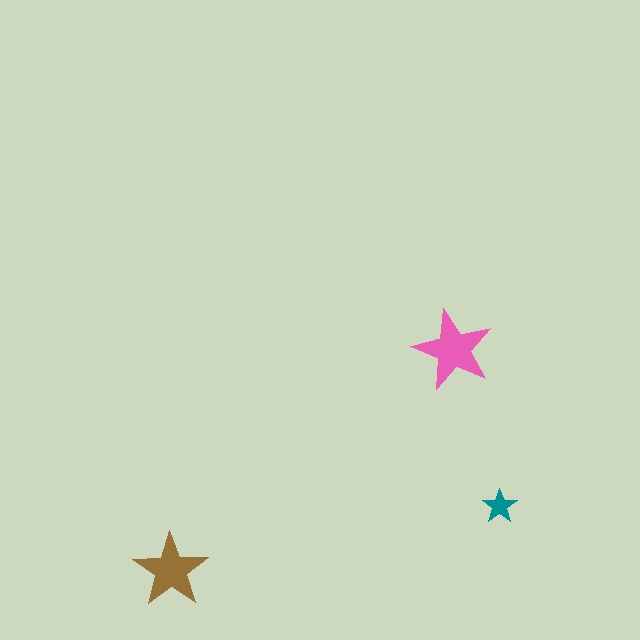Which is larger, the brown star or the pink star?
The pink one.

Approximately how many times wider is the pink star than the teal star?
About 2.5 times wider.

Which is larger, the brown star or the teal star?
The brown one.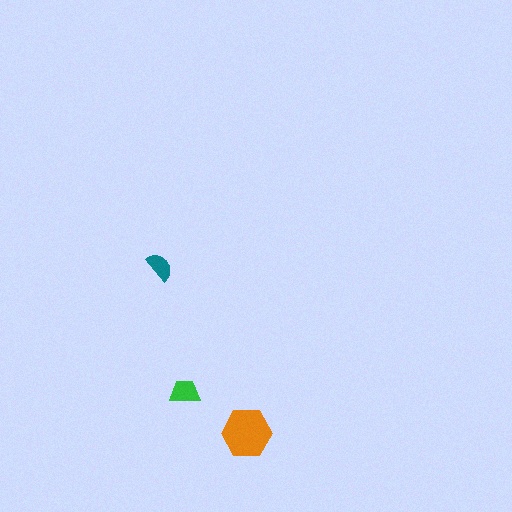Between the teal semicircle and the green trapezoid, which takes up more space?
The green trapezoid.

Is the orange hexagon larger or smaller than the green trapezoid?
Larger.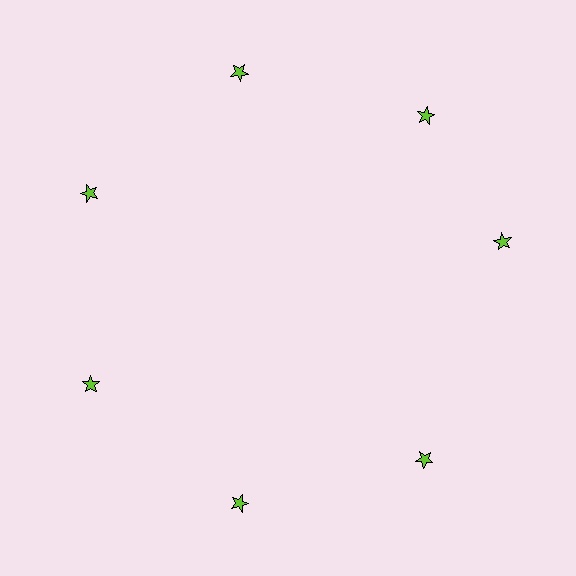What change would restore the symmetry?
The symmetry would be restored by rotating it back into even spacing with its neighbors so that all 7 stars sit at equal angles and equal distance from the center.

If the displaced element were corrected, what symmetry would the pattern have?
It would have 7-fold rotational symmetry — the pattern would map onto itself every 51 degrees.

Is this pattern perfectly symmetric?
No. The 7 lime stars are arranged in a ring, but one element near the 3 o'clock position is rotated out of alignment along the ring, breaking the 7-fold rotational symmetry.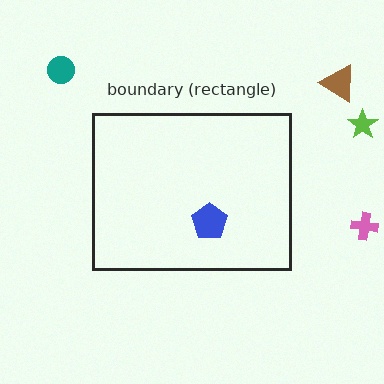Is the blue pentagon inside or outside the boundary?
Inside.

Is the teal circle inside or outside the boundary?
Outside.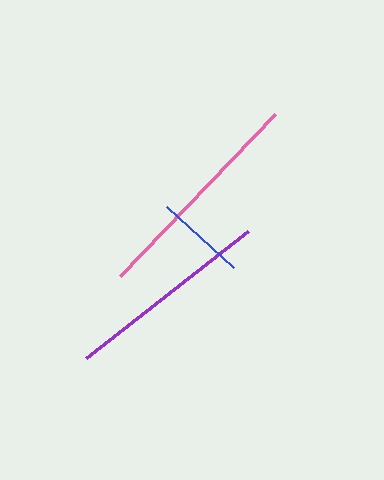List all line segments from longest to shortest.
From longest to shortest: pink, purple, blue.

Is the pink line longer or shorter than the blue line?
The pink line is longer than the blue line.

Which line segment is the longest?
The pink line is the longest at approximately 224 pixels.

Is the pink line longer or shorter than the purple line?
The pink line is longer than the purple line.